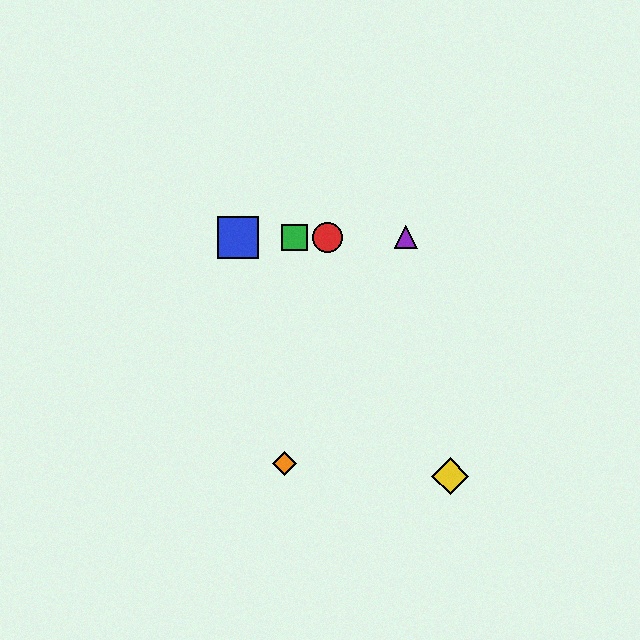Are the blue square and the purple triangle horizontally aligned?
Yes, both are at y≈237.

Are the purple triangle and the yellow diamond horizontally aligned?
No, the purple triangle is at y≈237 and the yellow diamond is at y≈476.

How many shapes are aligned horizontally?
4 shapes (the red circle, the blue square, the green square, the purple triangle) are aligned horizontally.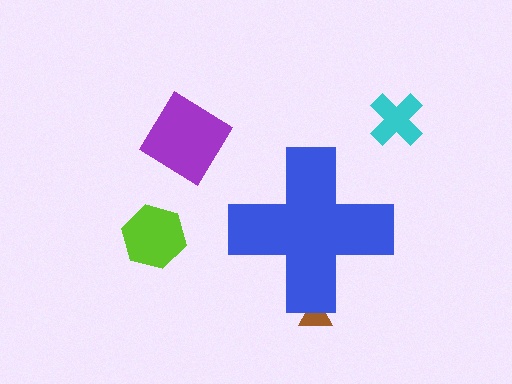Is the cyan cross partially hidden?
No, the cyan cross is fully visible.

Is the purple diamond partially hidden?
No, the purple diamond is fully visible.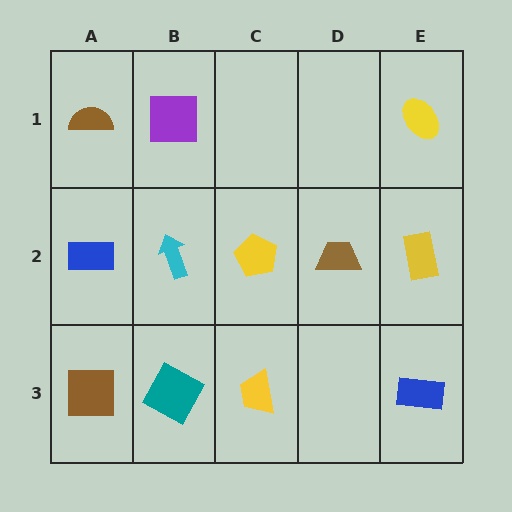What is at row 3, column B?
A teal square.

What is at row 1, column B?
A purple square.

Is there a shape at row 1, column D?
No, that cell is empty.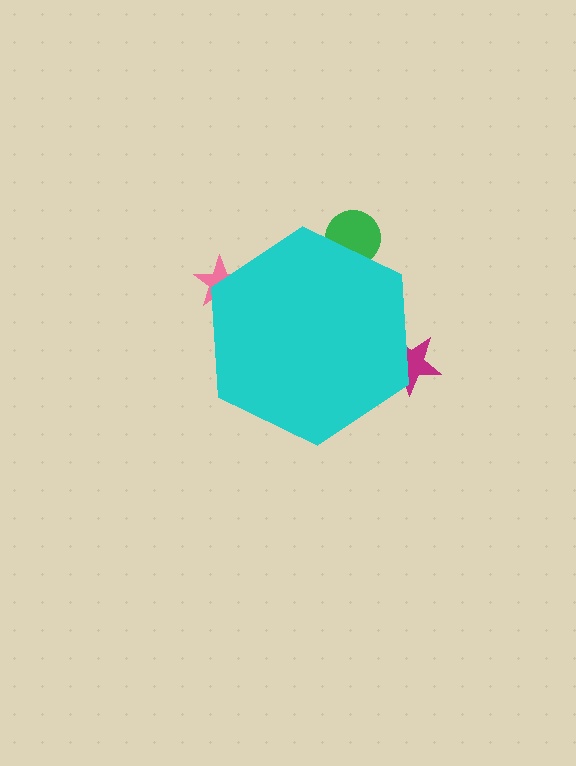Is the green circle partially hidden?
Yes, the green circle is partially hidden behind the cyan hexagon.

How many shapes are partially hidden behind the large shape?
3 shapes are partially hidden.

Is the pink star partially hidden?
Yes, the pink star is partially hidden behind the cyan hexagon.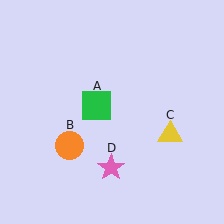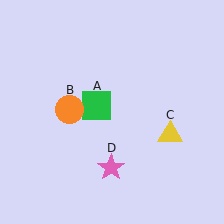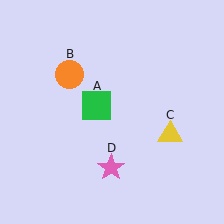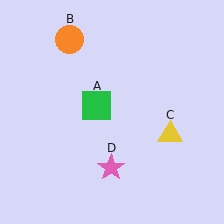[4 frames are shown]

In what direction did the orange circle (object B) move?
The orange circle (object B) moved up.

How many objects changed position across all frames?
1 object changed position: orange circle (object B).